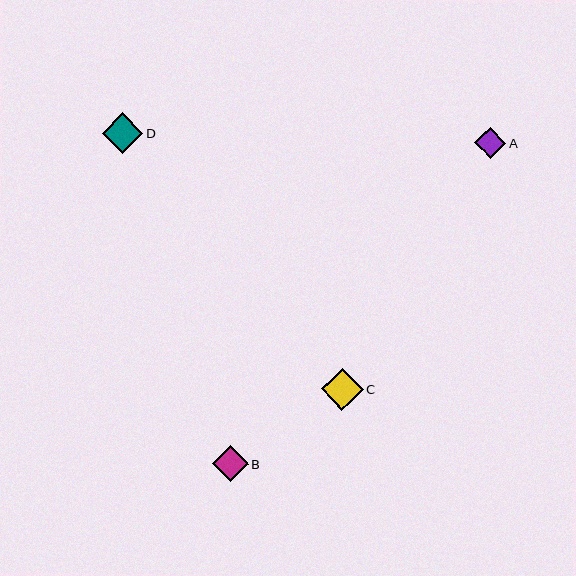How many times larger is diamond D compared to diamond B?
Diamond D is approximately 1.1 times the size of diamond B.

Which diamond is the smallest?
Diamond A is the smallest with a size of approximately 31 pixels.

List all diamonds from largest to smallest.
From largest to smallest: C, D, B, A.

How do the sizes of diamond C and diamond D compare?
Diamond C and diamond D are approximately the same size.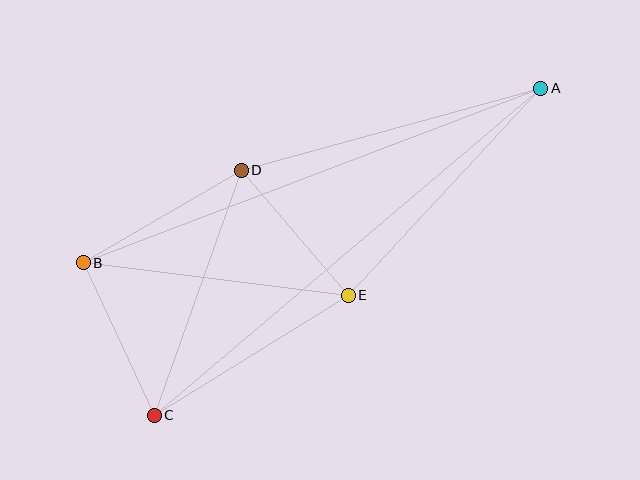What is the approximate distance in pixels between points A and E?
The distance between A and E is approximately 282 pixels.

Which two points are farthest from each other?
Points A and C are farthest from each other.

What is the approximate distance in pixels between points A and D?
The distance between A and D is approximately 311 pixels.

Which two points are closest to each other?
Points D and E are closest to each other.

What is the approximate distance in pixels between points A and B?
The distance between A and B is approximately 489 pixels.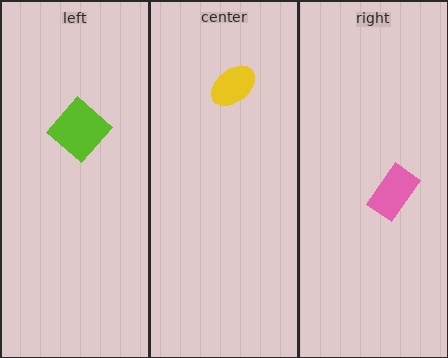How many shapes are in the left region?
1.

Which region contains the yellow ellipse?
The center region.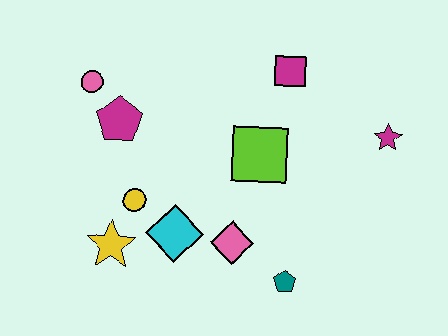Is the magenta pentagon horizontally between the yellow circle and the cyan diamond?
No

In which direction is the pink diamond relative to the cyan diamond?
The pink diamond is to the right of the cyan diamond.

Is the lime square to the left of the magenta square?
Yes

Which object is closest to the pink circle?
The magenta pentagon is closest to the pink circle.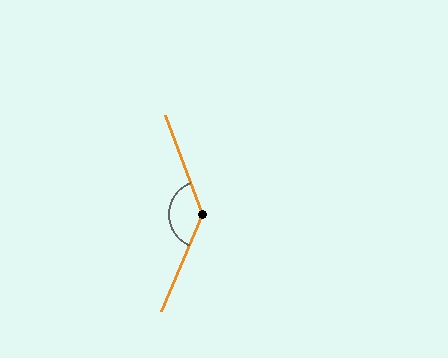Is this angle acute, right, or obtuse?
It is obtuse.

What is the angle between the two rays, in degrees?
Approximately 137 degrees.